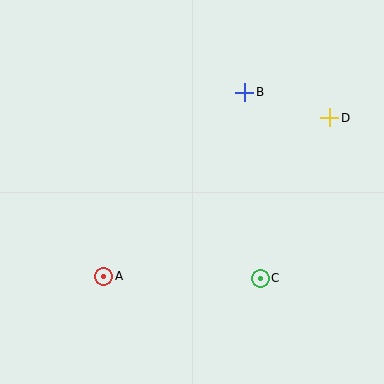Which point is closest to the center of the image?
Point C at (260, 278) is closest to the center.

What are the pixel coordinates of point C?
Point C is at (260, 278).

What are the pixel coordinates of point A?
Point A is at (104, 276).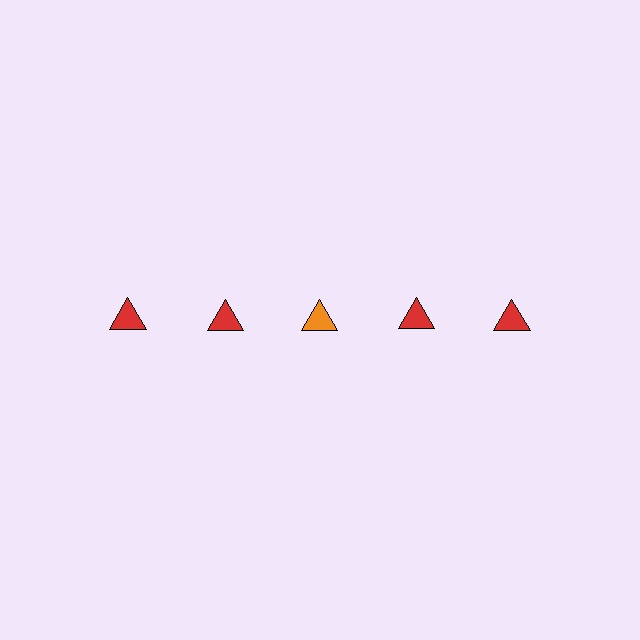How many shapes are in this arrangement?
There are 5 shapes arranged in a grid pattern.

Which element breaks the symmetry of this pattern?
The orange triangle in the top row, center column breaks the symmetry. All other shapes are red triangles.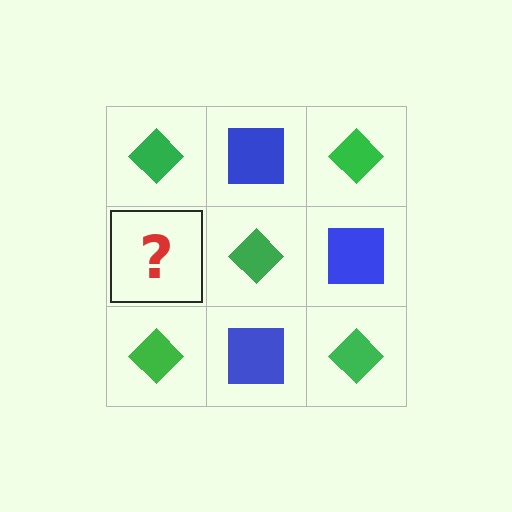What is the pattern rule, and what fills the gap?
The rule is that it alternates green diamond and blue square in a checkerboard pattern. The gap should be filled with a blue square.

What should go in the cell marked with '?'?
The missing cell should contain a blue square.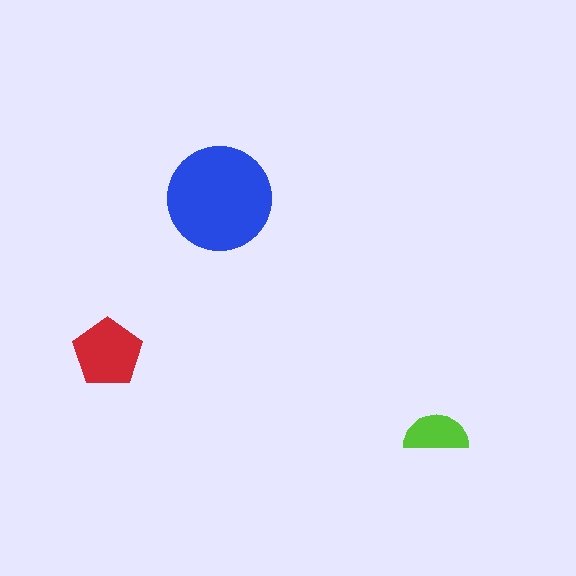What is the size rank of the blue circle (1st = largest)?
1st.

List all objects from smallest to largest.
The lime semicircle, the red pentagon, the blue circle.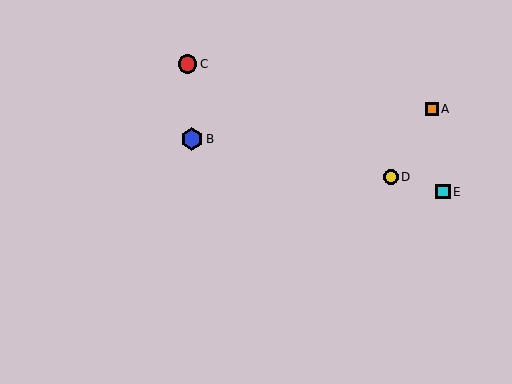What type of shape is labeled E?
Shape E is a cyan square.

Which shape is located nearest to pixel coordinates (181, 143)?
The blue hexagon (labeled B) at (192, 139) is nearest to that location.